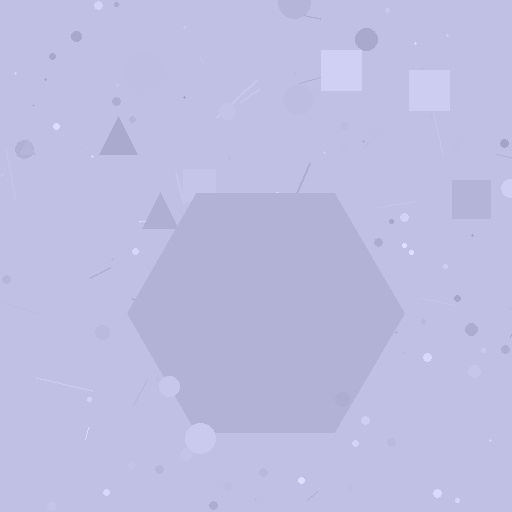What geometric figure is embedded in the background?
A hexagon is embedded in the background.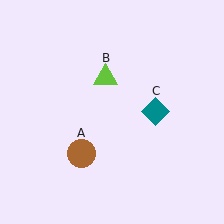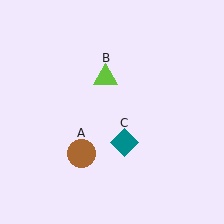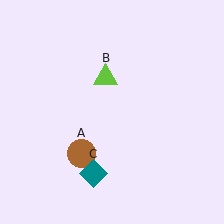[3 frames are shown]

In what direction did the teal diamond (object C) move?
The teal diamond (object C) moved down and to the left.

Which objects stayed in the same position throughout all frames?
Brown circle (object A) and lime triangle (object B) remained stationary.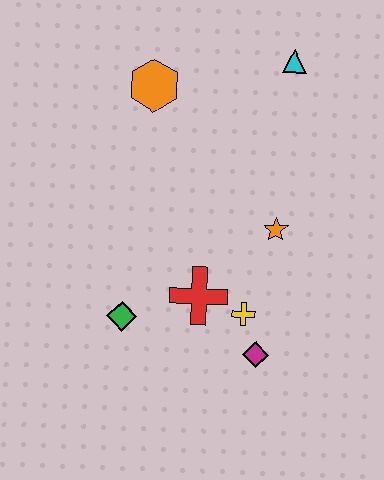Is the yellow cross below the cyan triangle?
Yes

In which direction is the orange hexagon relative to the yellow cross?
The orange hexagon is above the yellow cross.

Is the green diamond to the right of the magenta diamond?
No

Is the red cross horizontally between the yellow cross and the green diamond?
Yes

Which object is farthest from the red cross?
The cyan triangle is farthest from the red cross.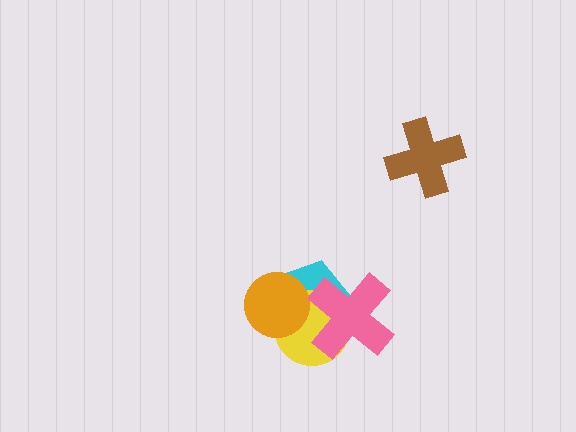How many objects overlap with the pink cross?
2 objects overlap with the pink cross.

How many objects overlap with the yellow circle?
3 objects overlap with the yellow circle.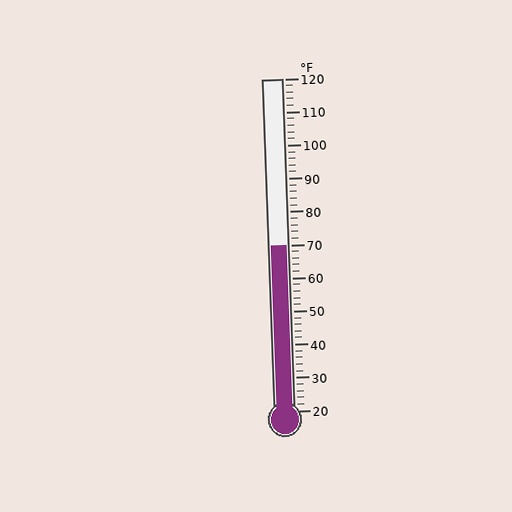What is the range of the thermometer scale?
The thermometer scale ranges from 20°F to 120°F.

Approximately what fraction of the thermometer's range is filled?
The thermometer is filled to approximately 50% of its range.